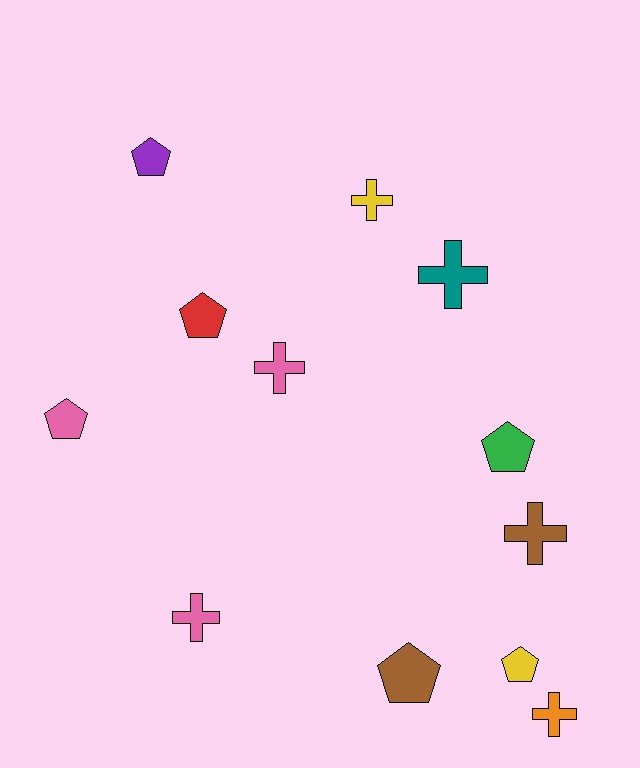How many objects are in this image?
There are 12 objects.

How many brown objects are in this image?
There are 2 brown objects.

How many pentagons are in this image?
There are 6 pentagons.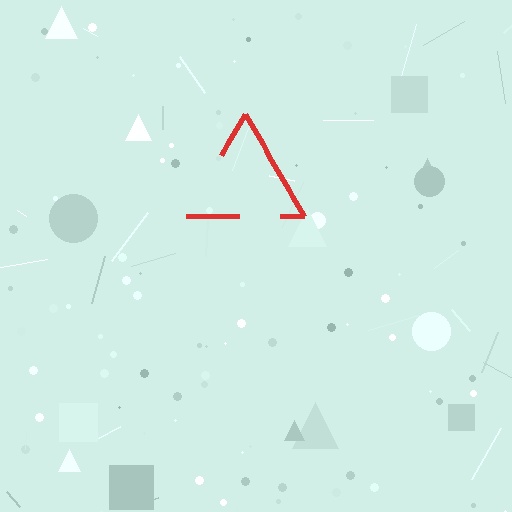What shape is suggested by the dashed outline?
The dashed outline suggests a triangle.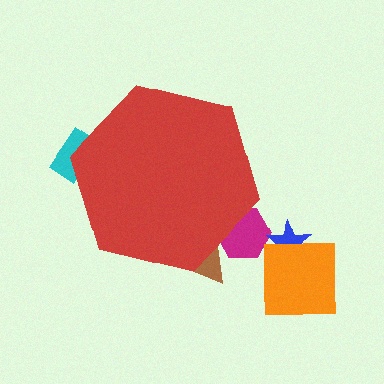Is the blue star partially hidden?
No, the blue star is fully visible.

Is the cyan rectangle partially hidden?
Yes, the cyan rectangle is partially hidden behind the red hexagon.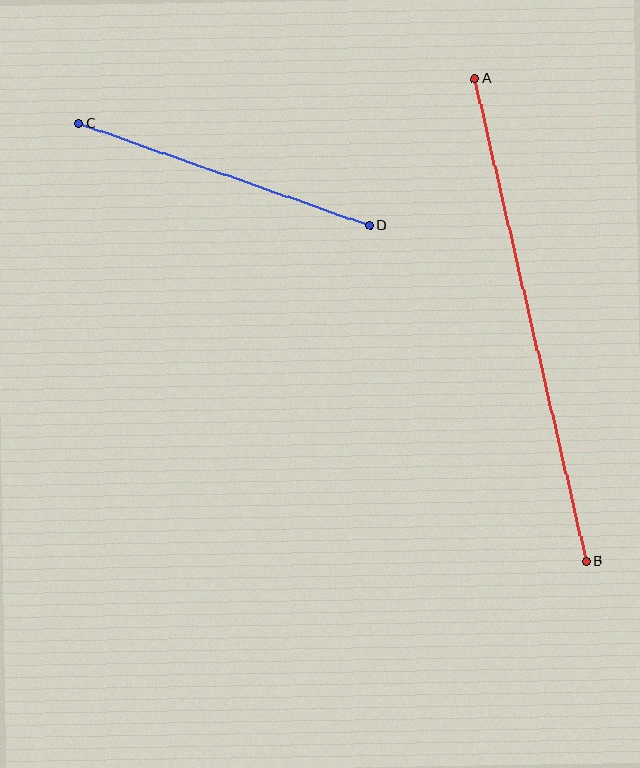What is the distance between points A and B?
The distance is approximately 495 pixels.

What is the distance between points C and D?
The distance is approximately 309 pixels.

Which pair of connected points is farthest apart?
Points A and B are farthest apart.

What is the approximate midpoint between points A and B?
The midpoint is at approximately (531, 320) pixels.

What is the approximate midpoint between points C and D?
The midpoint is at approximately (224, 174) pixels.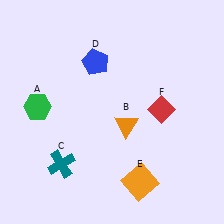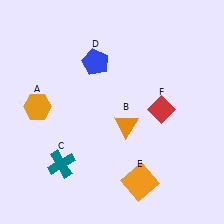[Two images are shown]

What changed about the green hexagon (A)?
In Image 1, A is green. In Image 2, it changed to orange.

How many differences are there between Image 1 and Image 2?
There is 1 difference between the two images.